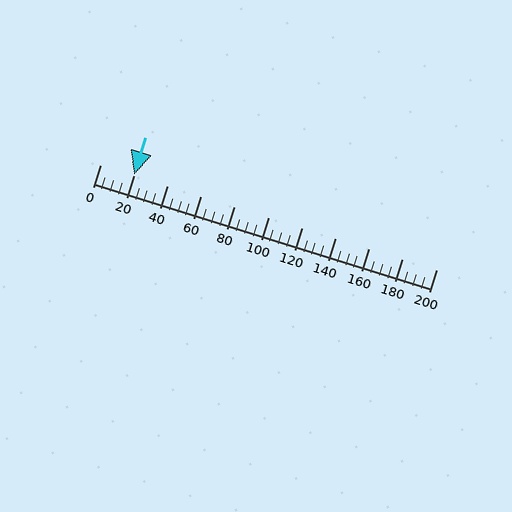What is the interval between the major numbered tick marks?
The major tick marks are spaced 20 units apart.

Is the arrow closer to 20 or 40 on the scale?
The arrow is closer to 20.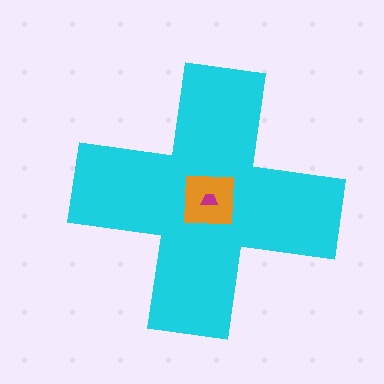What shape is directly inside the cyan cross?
The orange square.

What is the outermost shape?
The cyan cross.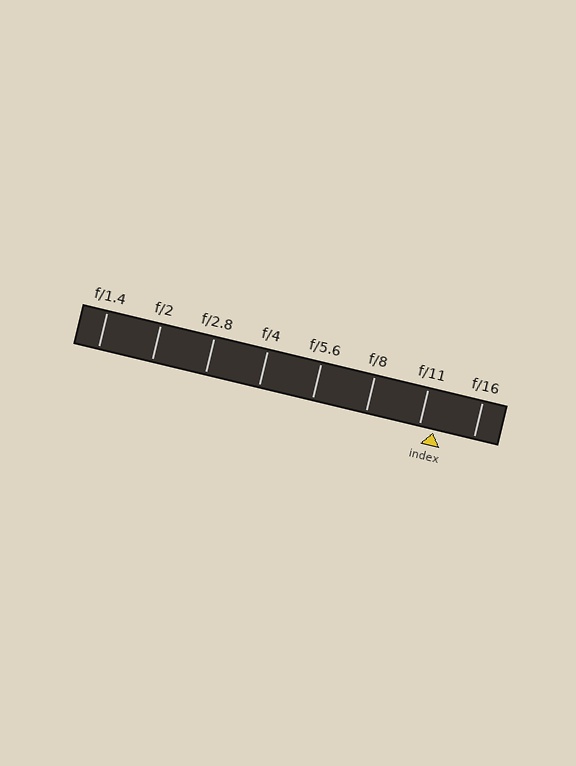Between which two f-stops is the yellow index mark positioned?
The index mark is between f/11 and f/16.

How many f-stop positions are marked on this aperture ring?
There are 8 f-stop positions marked.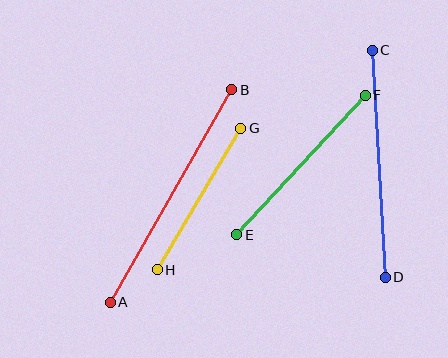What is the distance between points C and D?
The distance is approximately 227 pixels.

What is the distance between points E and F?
The distance is approximately 190 pixels.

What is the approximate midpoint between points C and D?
The midpoint is at approximately (379, 164) pixels.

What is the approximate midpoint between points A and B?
The midpoint is at approximately (171, 196) pixels.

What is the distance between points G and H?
The distance is approximately 164 pixels.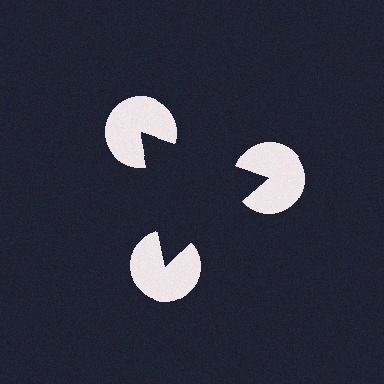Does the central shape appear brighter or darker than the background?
It typically appears slightly darker than the background, even though no actual brightness change is drawn.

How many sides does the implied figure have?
3 sides.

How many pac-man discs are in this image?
There are 3 — one at each vertex of the illusory triangle.